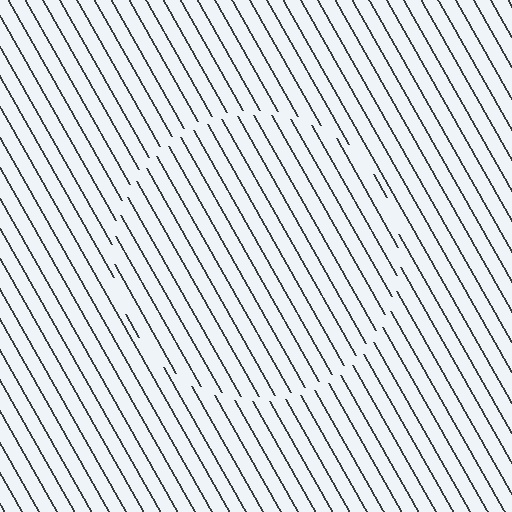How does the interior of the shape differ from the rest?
The interior of the shape contains the same grating, shifted by half a period — the contour is defined by the phase discontinuity where line-ends from the inner and outer gratings abut.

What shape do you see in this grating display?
An illusory circle. The interior of the shape contains the same grating, shifted by half a period — the contour is defined by the phase discontinuity where line-ends from the inner and outer gratings abut.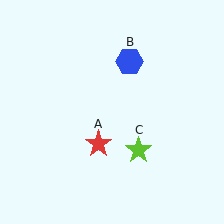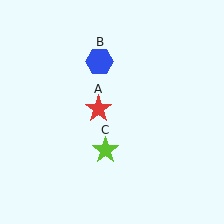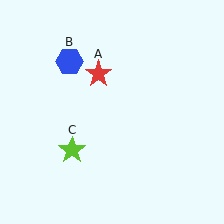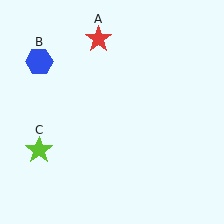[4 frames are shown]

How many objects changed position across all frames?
3 objects changed position: red star (object A), blue hexagon (object B), lime star (object C).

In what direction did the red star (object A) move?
The red star (object A) moved up.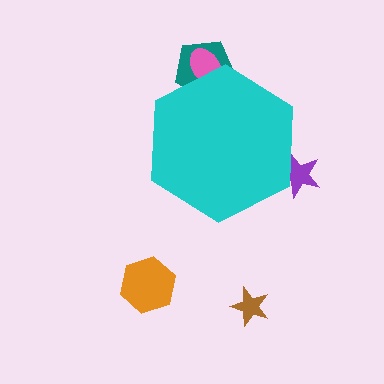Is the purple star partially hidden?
Yes, the purple star is partially hidden behind the cyan hexagon.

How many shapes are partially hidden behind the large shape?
3 shapes are partially hidden.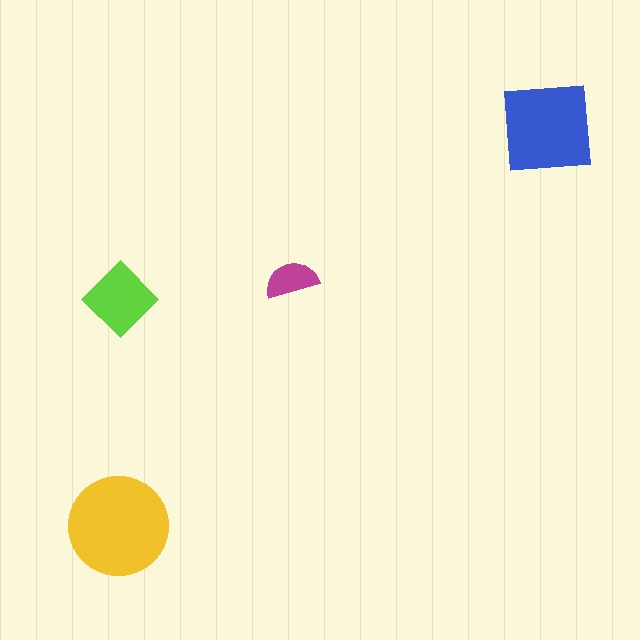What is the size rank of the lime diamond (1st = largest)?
3rd.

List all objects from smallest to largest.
The magenta semicircle, the lime diamond, the blue square, the yellow circle.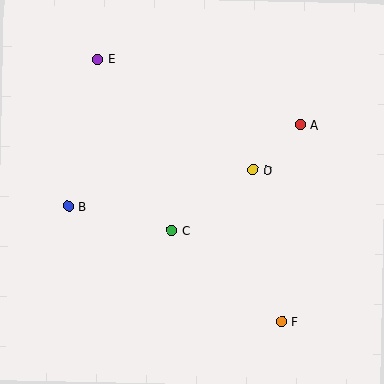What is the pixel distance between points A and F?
The distance between A and F is 198 pixels.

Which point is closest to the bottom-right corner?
Point F is closest to the bottom-right corner.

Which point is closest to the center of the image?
Point C at (172, 230) is closest to the center.